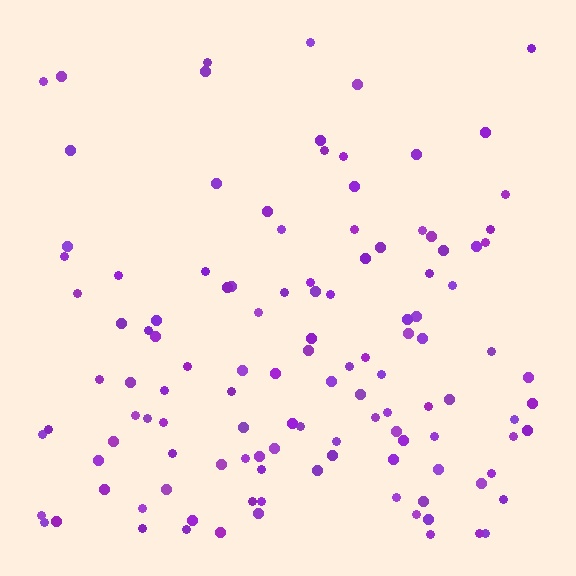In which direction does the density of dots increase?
From top to bottom, with the bottom side densest.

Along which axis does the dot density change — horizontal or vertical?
Vertical.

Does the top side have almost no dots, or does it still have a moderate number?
Still a moderate number, just noticeably fewer than the bottom.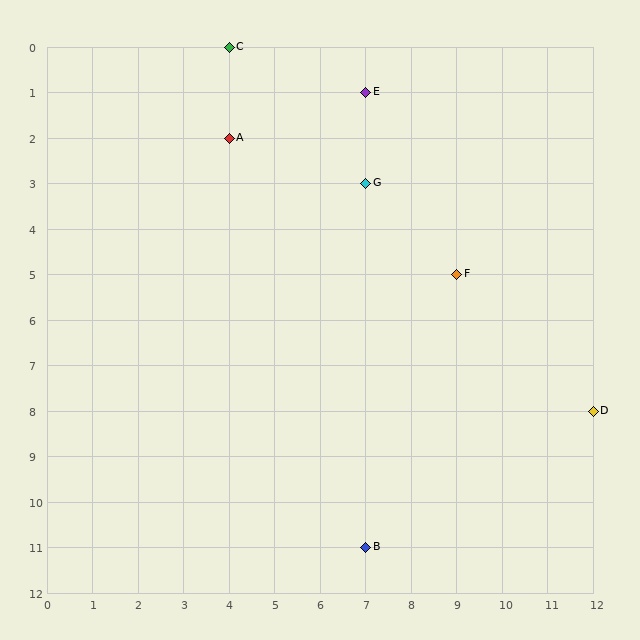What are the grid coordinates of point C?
Point C is at grid coordinates (4, 0).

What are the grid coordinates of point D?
Point D is at grid coordinates (12, 8).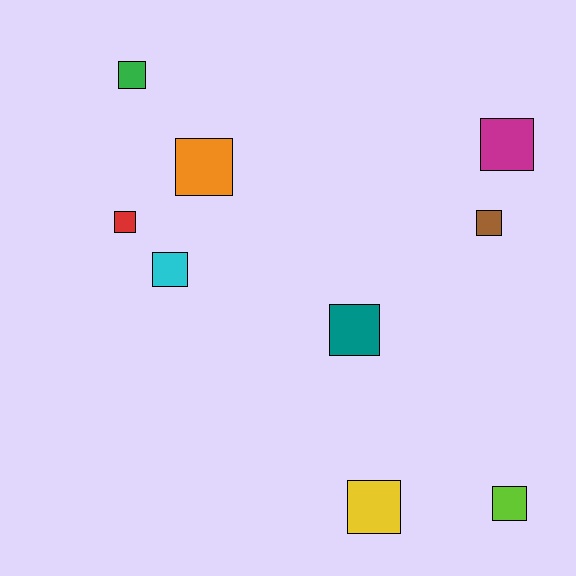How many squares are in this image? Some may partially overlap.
There are 9 squares.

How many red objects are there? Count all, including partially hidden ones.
There is 1 red object.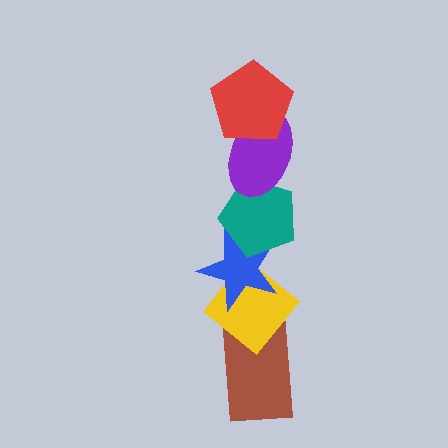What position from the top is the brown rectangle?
The brown rectangle is 6th from the top.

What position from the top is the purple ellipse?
The purple ellipse is 2nd from the top.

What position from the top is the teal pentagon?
The teal pentagon is 3rd from the top.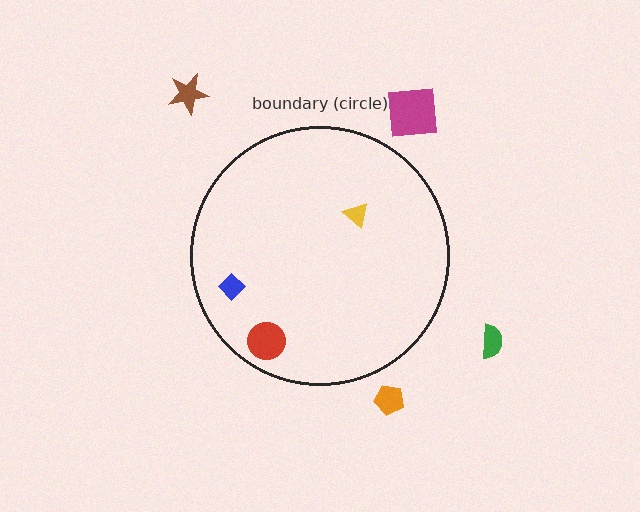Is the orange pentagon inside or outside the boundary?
Outside.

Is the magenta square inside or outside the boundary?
Outside.